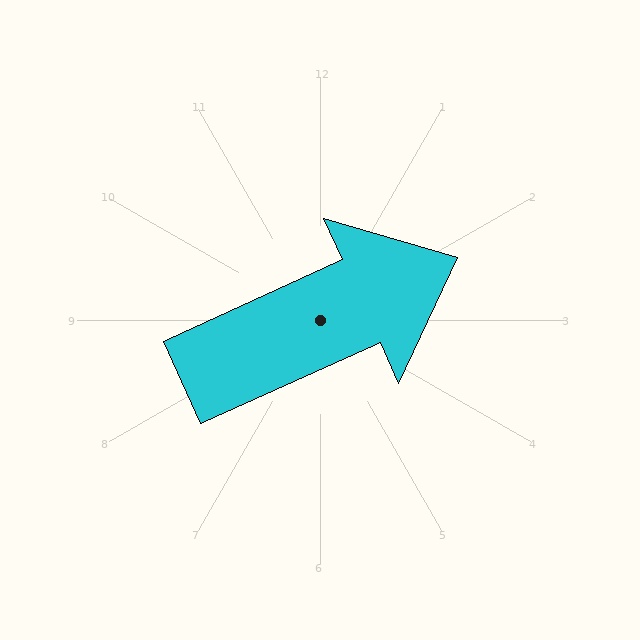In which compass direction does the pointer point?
Northeast.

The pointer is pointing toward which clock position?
Roughly 2 o'clock.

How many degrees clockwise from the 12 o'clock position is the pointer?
Approximately 66 degrees.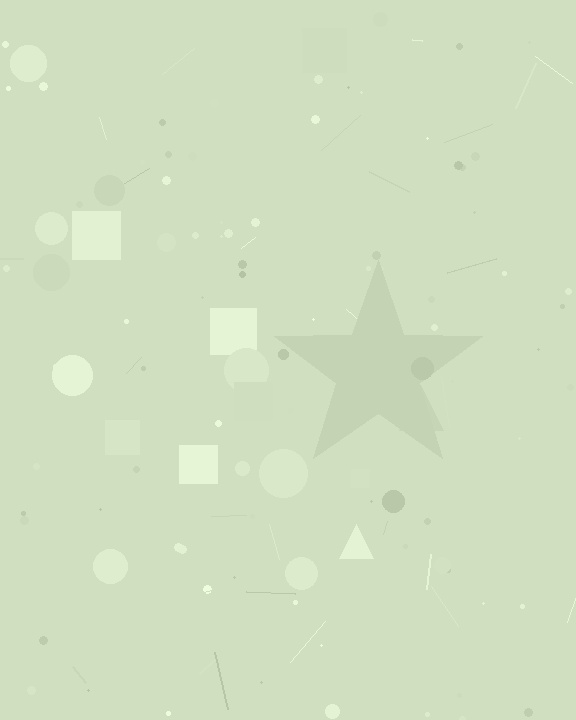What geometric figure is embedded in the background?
A star is embedded in the background.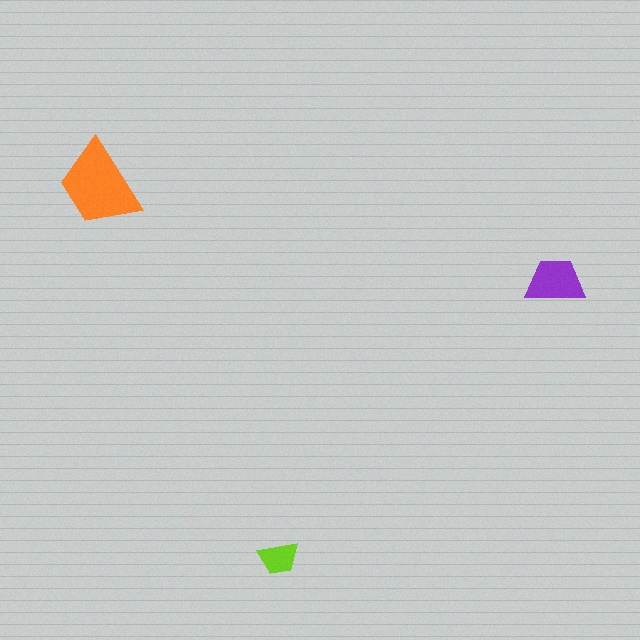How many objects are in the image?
There are 3 objects in the image.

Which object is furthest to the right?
The purple trapezoid is rightmost.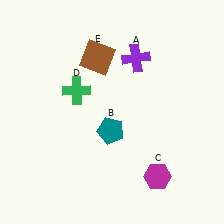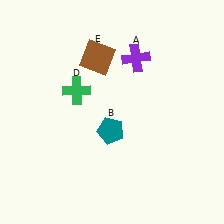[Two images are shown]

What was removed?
The magenta hexagon (C) was removed in Image 2.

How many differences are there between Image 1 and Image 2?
There is 1 difference between the two images.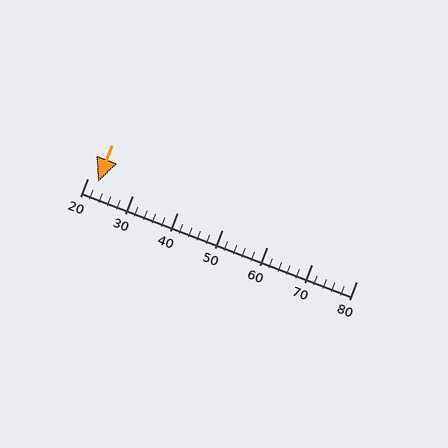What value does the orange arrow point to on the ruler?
The orange arrow points to approximately 22.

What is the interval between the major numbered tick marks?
The major tick marks are spaced 10 units apart.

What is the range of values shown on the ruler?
The ruler shows values from 20 to 80.